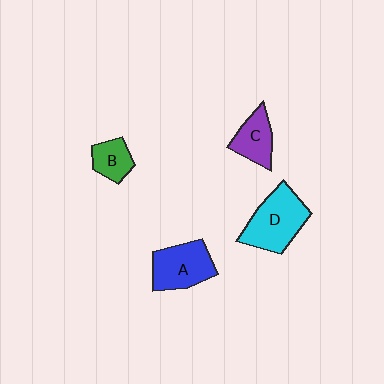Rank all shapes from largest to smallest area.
From largest to smallest: D (cyan), A (blue), C (purple), B (green).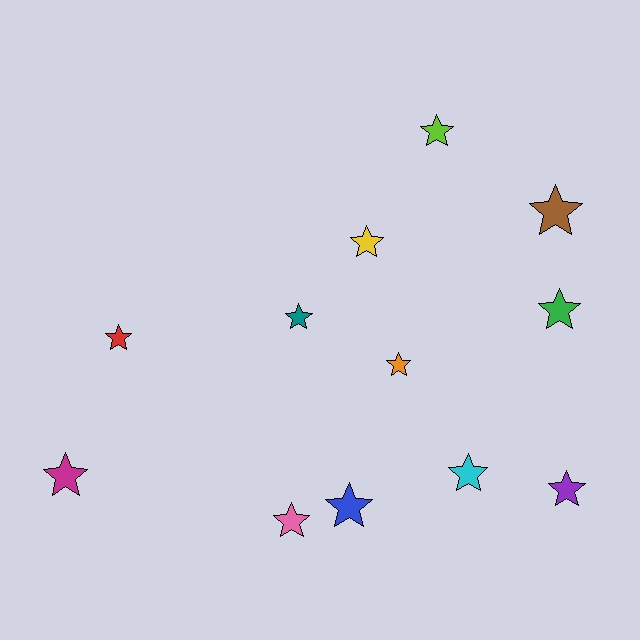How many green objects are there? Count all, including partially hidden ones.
There is 1 green object.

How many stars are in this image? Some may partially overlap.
There are 12 stars.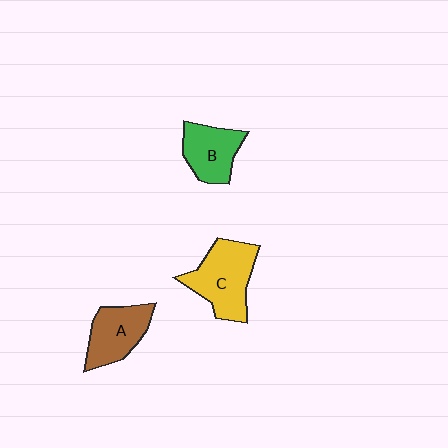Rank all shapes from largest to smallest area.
From largest to smallest: C (yellow), A (brown), B (green).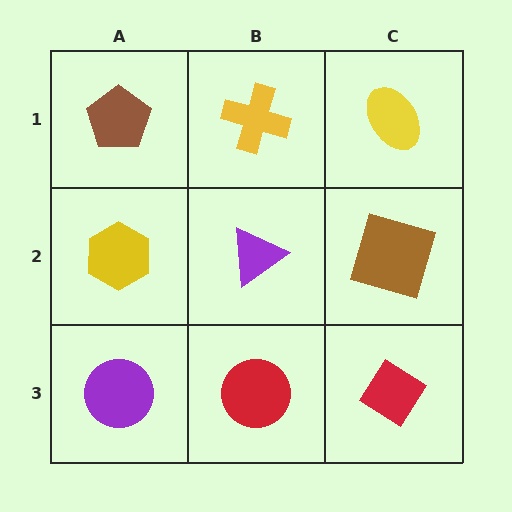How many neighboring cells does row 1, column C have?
2.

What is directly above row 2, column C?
A yellow ellipse.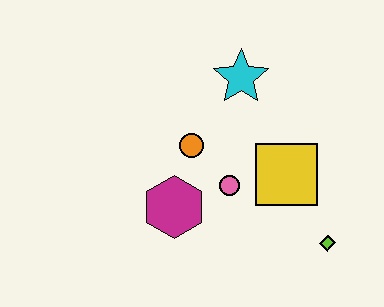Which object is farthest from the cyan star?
The lime diamond is farthest from the cyan star.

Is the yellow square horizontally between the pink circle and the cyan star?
No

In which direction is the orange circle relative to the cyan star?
The orange circle is below the cyan star.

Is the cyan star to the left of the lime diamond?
Yes